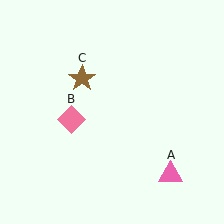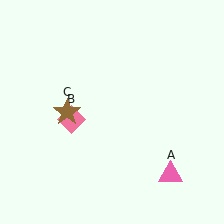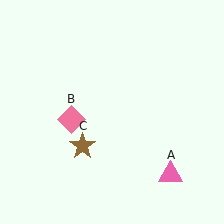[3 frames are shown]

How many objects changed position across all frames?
1 object changed position: brown star (object C).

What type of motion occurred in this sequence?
The brown star (object C) rotated counterclockwise around the center of the scene.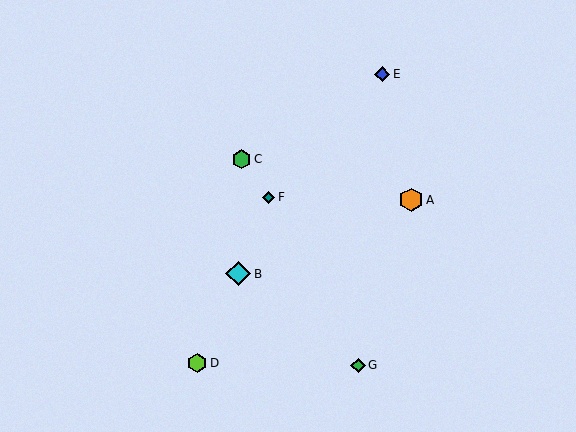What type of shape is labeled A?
Shape A is an orange hexagon.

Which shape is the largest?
The cyan diamond (labeled B) is the largest.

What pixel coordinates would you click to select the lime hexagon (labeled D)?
Click at (197, 363) to select the lime hexagon D.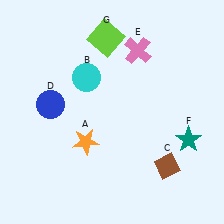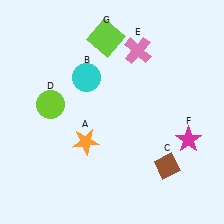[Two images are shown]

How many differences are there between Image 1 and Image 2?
There are 2 differences between the two images.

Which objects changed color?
D changed from blue to lime. F changed from teal to magenta.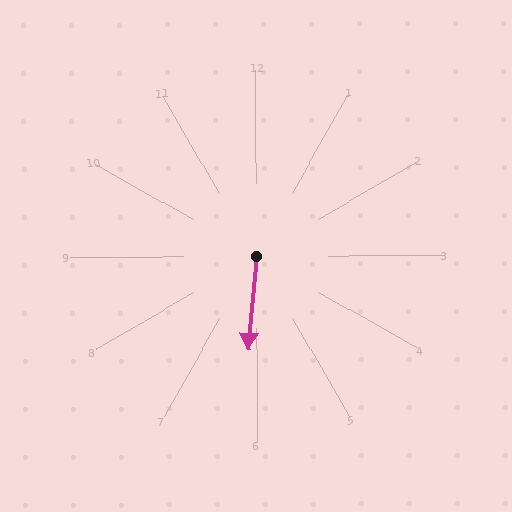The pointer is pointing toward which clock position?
Roughly 6 o'clock.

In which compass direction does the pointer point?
South.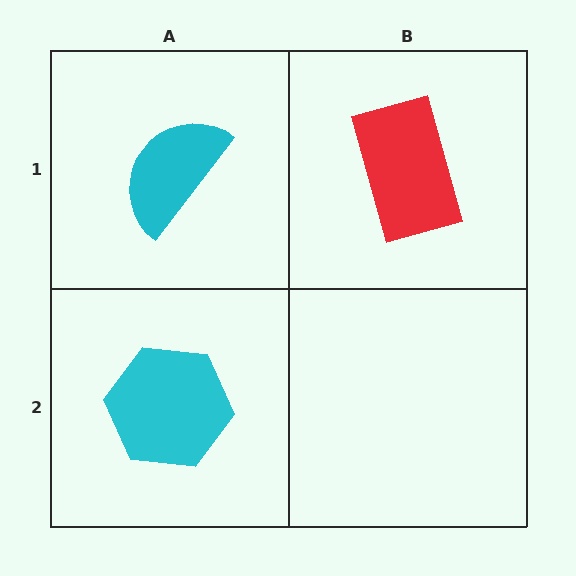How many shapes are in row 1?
2 shapes.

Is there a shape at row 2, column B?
No, that cell is empty.